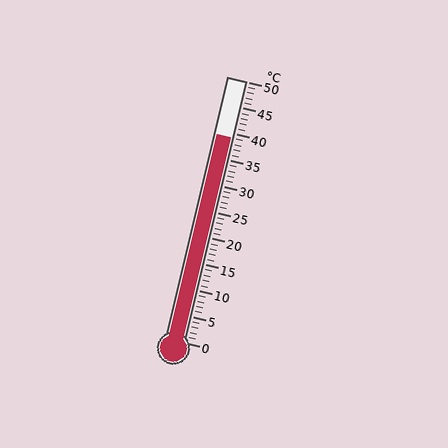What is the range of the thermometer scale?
The thermometer scale ranges from 0°C to 50°C.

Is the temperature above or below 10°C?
The temperature is above 10°C.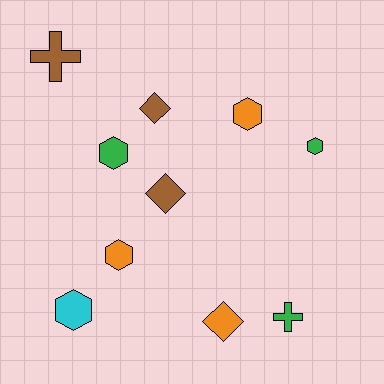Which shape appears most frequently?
Hexagon, with 5 objects.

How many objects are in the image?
There are 10 objects.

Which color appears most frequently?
Orange, with 3 objects.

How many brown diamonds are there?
There are 2 brown diamonds.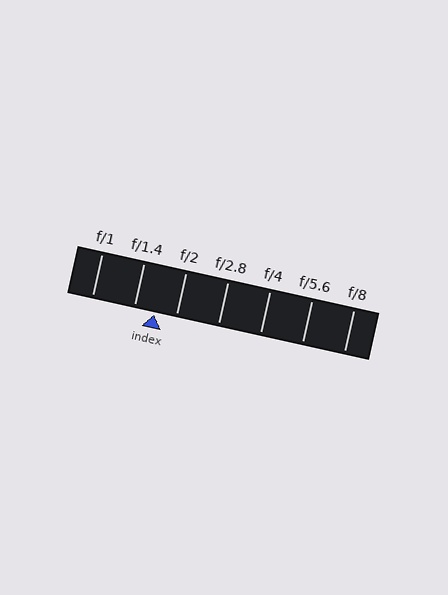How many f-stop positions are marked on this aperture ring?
There are 7 f-stop positions marked.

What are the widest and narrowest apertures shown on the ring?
The widest aperture shown is f/1 and the narrowest is f/8.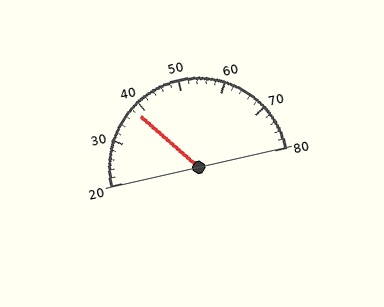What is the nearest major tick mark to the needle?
The nearest major tick mark is 40.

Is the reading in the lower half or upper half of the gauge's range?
The reading is in the lower half of the range (20 to 80).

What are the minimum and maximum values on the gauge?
The gauge ranges from 20 to 80.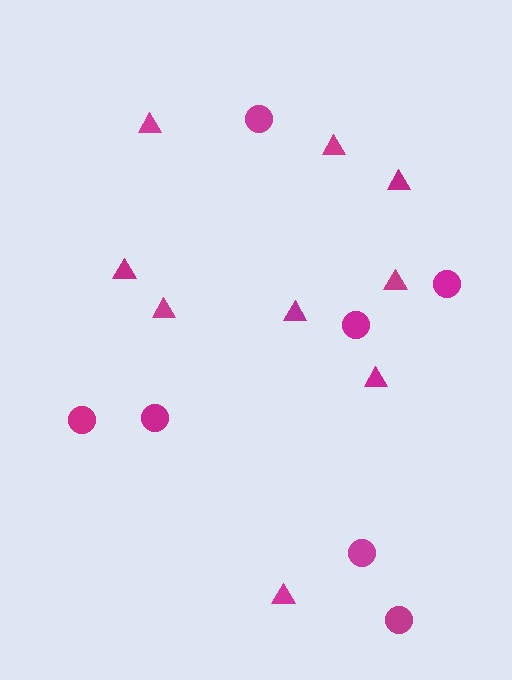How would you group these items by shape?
There are 2 groups: one group of triangles (9) and one group of circles (7).